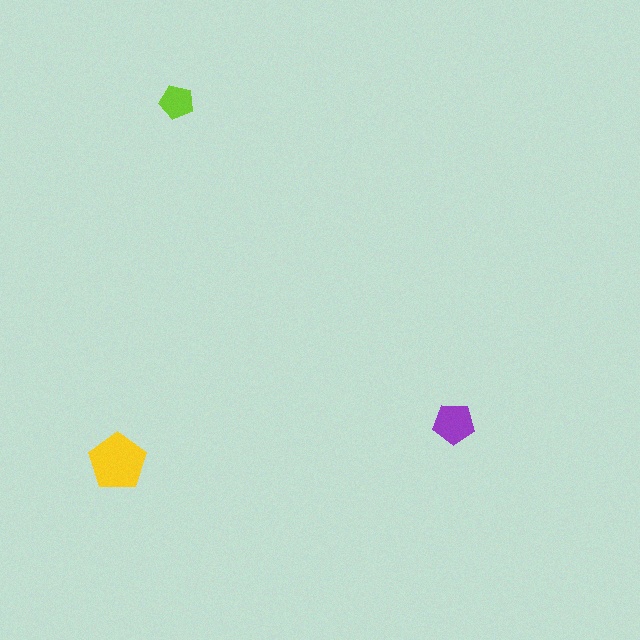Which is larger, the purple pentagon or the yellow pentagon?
The yellow one.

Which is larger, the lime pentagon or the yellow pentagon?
The yellow one.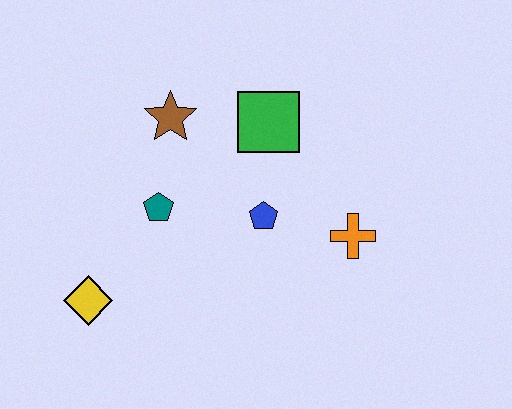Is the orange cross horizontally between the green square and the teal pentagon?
No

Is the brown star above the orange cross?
Yes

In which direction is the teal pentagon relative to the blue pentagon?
The teal pentagon is to the left of the blue pentagon.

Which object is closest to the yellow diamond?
The teal pentagon is closest to the yellow diamond.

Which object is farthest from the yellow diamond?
The orange cross is farthest from the yellow diamond.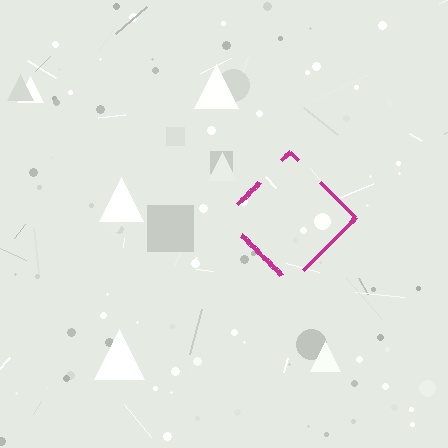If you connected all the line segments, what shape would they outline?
They would outline a diamond.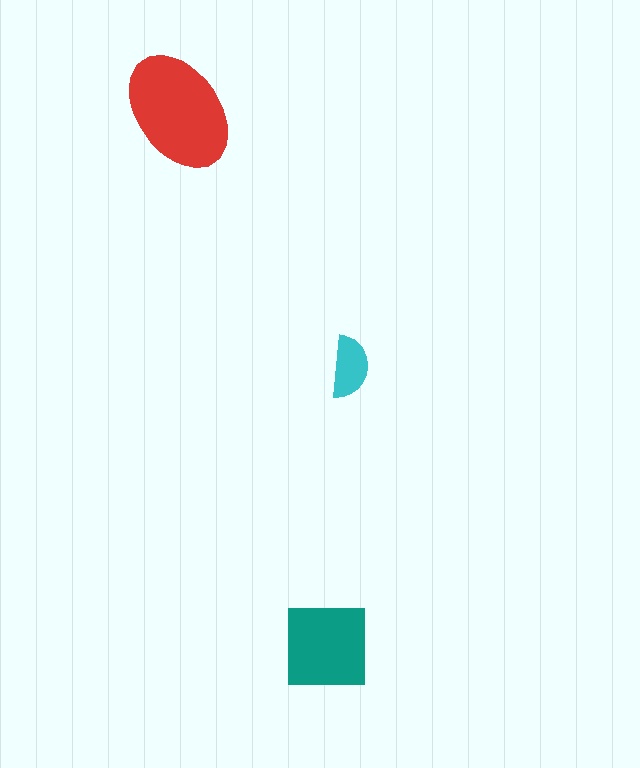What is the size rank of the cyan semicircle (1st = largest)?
3rd.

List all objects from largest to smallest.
The red ellipse, the teal square, the cyan semicircle.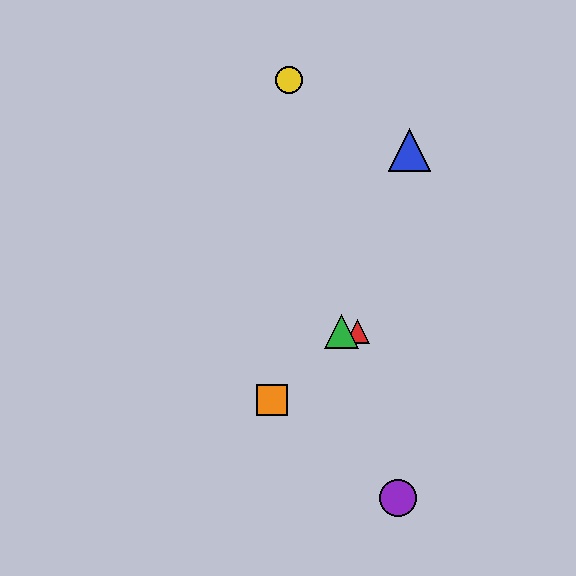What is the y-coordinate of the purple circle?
The purple circle is at y≈498.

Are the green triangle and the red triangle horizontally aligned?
Yes, both are at y≈331.